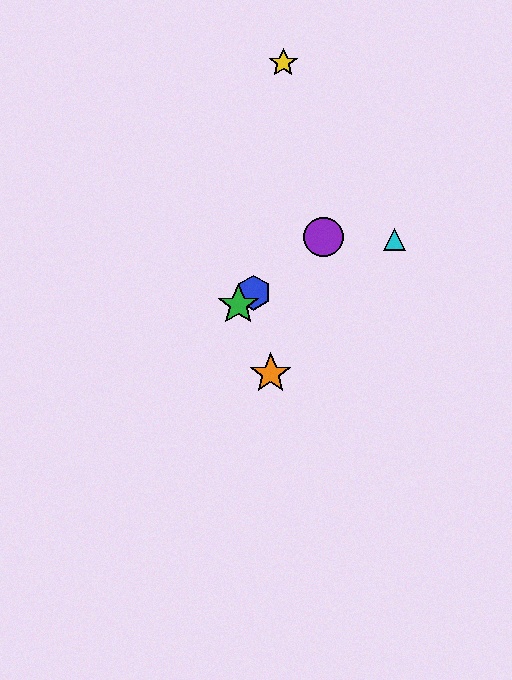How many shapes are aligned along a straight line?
4 shapes (the red circle, the blue hexagon, the green star, the purple circle) are aligned along a straight line.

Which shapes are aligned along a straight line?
The red circle, the blue hexagon, the green star, the purple circle are aligned along a straight line.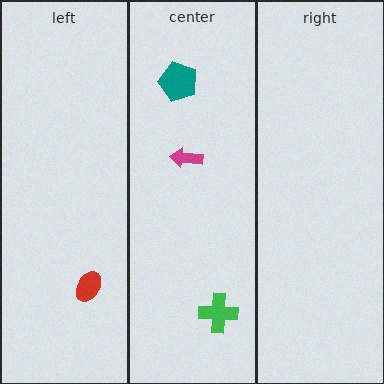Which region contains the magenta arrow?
The center region.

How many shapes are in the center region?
3.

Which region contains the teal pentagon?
The center region.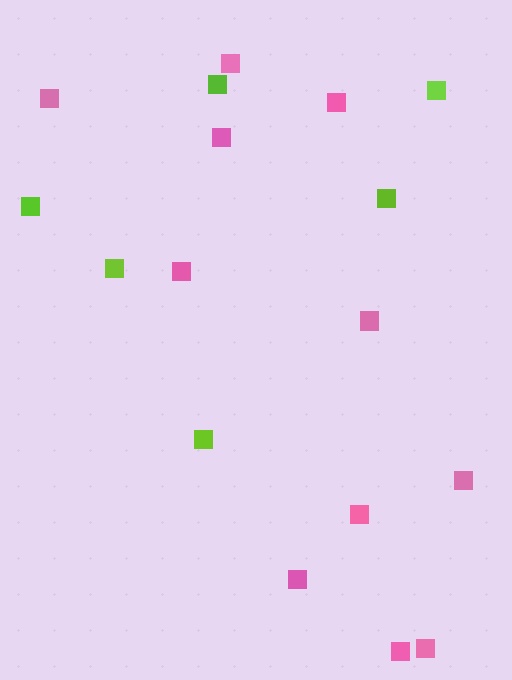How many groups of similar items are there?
There are 2 groups: one group of lime squares (6) and one group of pink squares (11).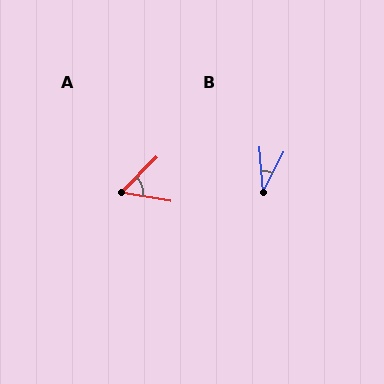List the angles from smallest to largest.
B (31°), A (55°).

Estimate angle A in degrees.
Approximately 55 degrees.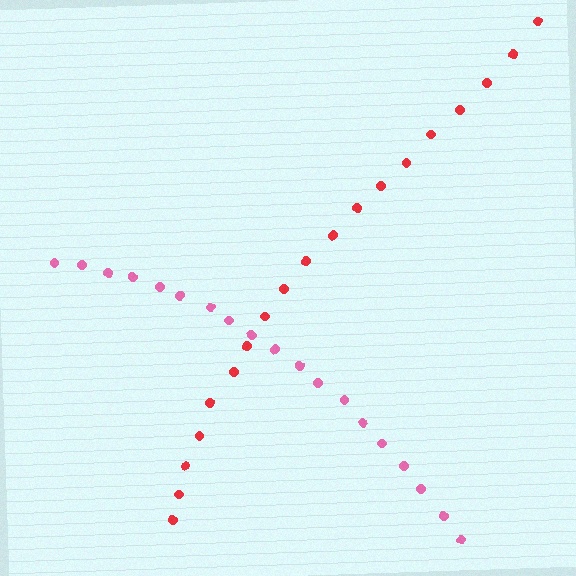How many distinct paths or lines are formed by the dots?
There are 2 distinct paths.